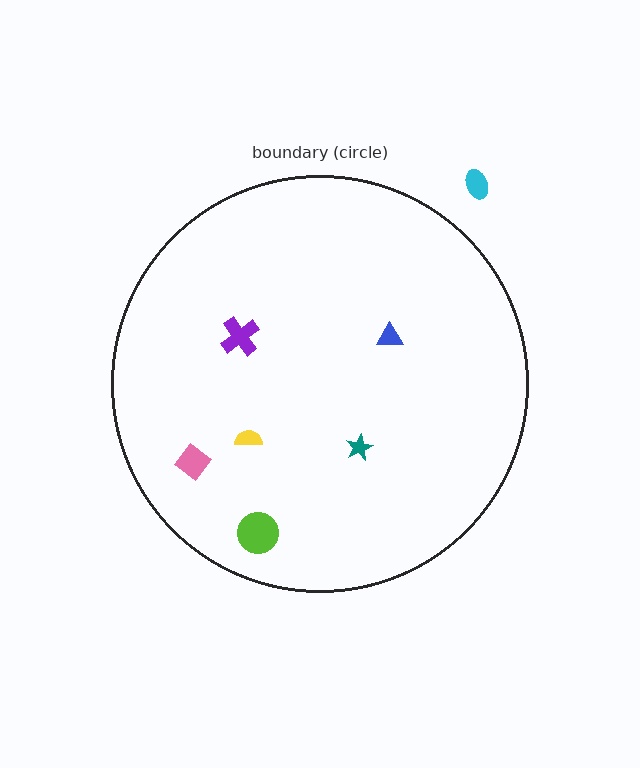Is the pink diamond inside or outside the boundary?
Inside.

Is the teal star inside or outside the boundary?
Inside.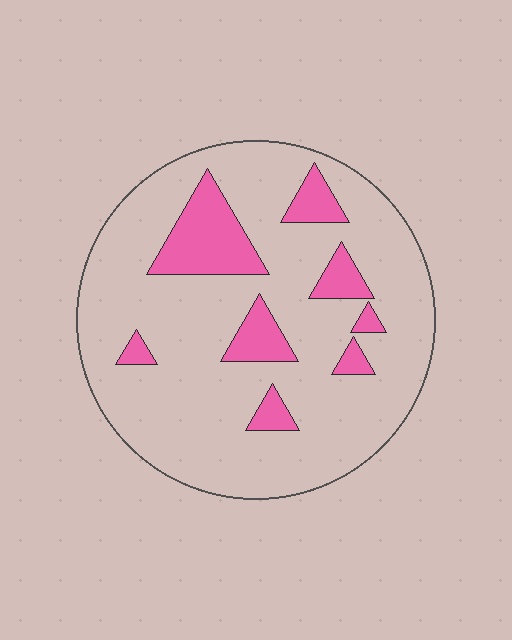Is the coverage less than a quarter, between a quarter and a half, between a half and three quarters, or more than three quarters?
Less than a quarter.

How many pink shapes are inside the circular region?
8.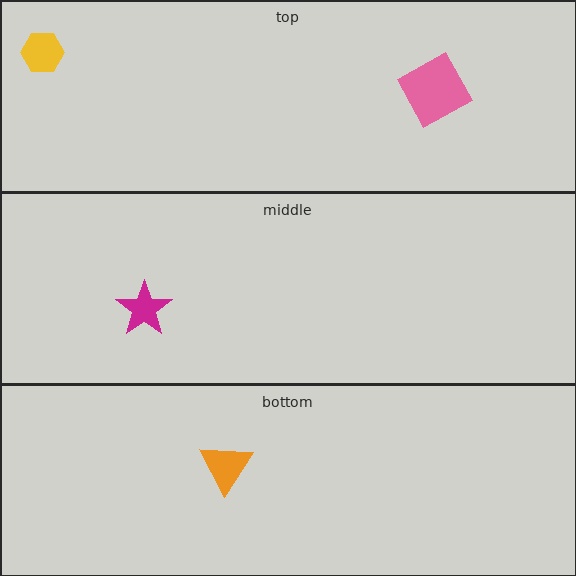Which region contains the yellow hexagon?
The top region.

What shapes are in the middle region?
The magenta star.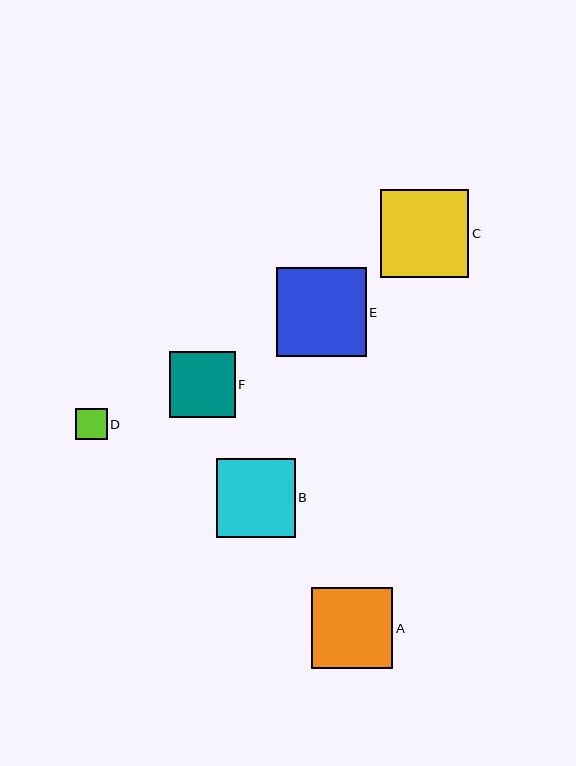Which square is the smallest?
Square D is the smallest with a size of approximately 32 pixels.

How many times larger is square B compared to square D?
Square B is approximately 2.5 times the size of square D.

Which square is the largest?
Square E is the largest with a size of approximately 90 pixels.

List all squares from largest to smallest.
From largest to smallest: E, C, A, B, F, D.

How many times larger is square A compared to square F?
Square A is approximately 1.2 times the size of square F.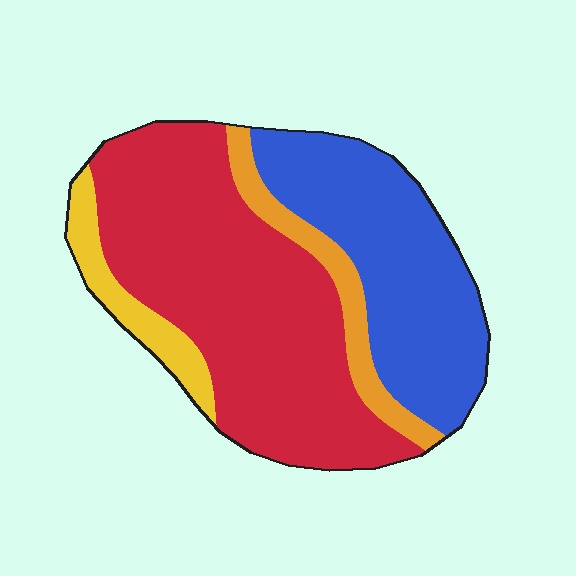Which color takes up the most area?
Red, at roughly 50%.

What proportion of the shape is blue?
Blue covers around 30% of the shape.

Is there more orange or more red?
Red.